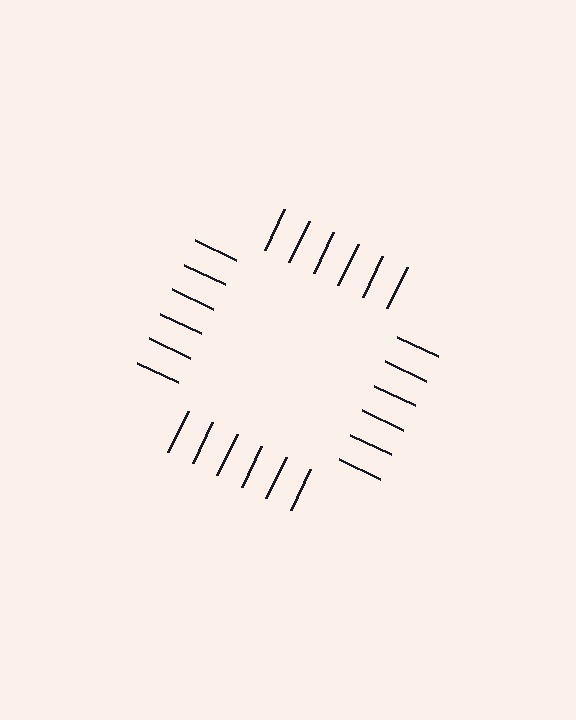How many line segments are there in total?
24 — 6 along each of the 4 edges.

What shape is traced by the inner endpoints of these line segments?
An illusory square — the line segments terminate on its edges but no continuous stroke is drawn.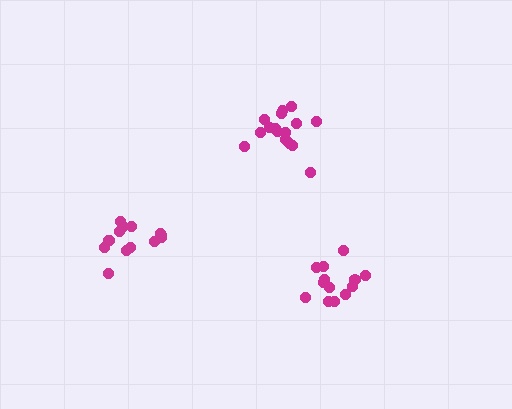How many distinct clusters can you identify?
There are 3 distinct clusters.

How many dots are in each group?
Group 1: 14 dots, Group 2: 16 dots, Group 3: 13 dots (43 total).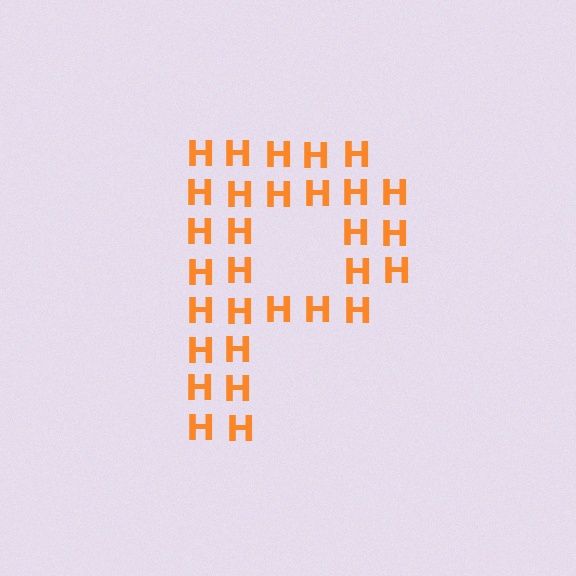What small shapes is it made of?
It is made of small letter H's.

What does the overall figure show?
The overall figure shows the letter P.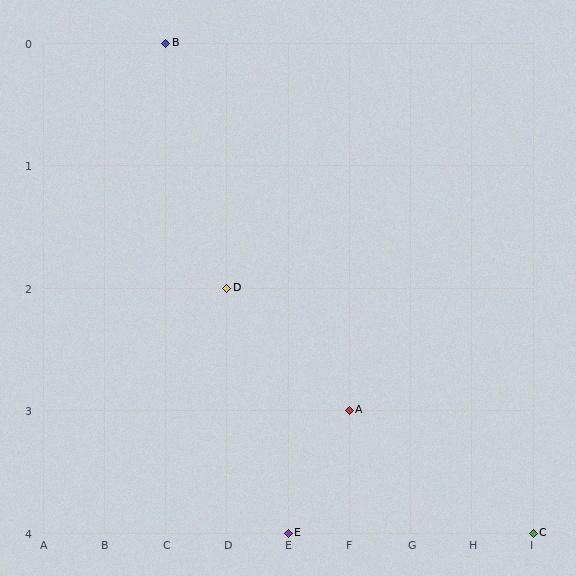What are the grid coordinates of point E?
Point E is at grid coordinates (E, 4).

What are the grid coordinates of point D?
Point D is at grid coordinates (D, 2).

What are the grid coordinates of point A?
Point A is at grid coordinates (F, 3).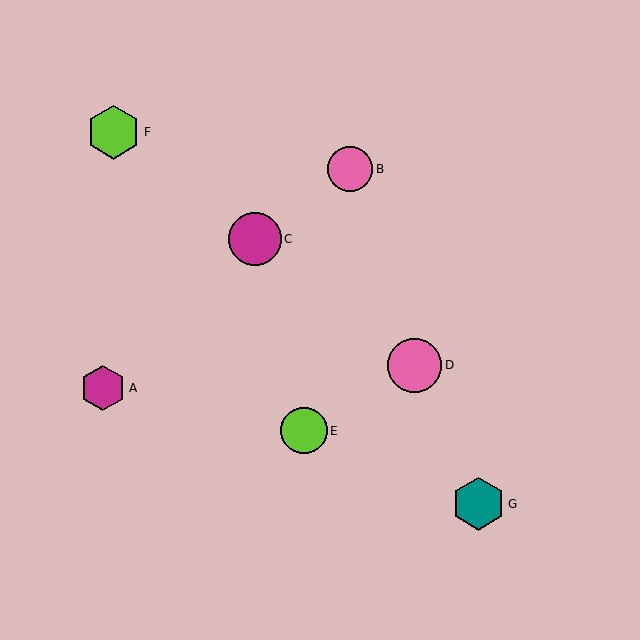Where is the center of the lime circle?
The center of the lime circle is at (304, 431).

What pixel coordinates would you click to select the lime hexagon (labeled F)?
Click at (113, 132) to select the lime hexagon F.